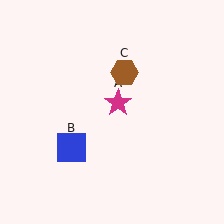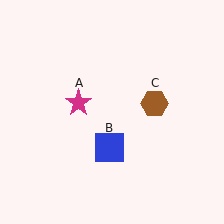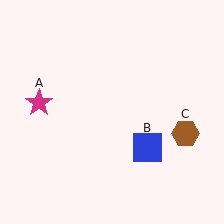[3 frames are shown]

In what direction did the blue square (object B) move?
The blue square (object B) moved right.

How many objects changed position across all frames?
3 objects changed position: magenta star (object A), blue square (object B), brown hexagon (object C).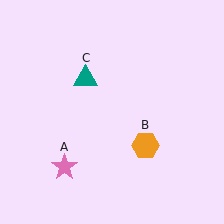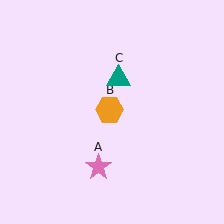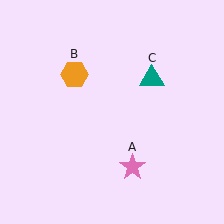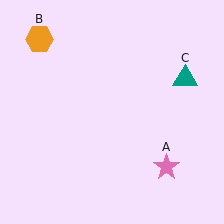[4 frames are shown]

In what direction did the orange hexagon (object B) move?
The orange hexagon (object B) moved up and to the left.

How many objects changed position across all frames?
3 objects changed position: pink star (object A), orange hexagon (object B), teal triangle (object C).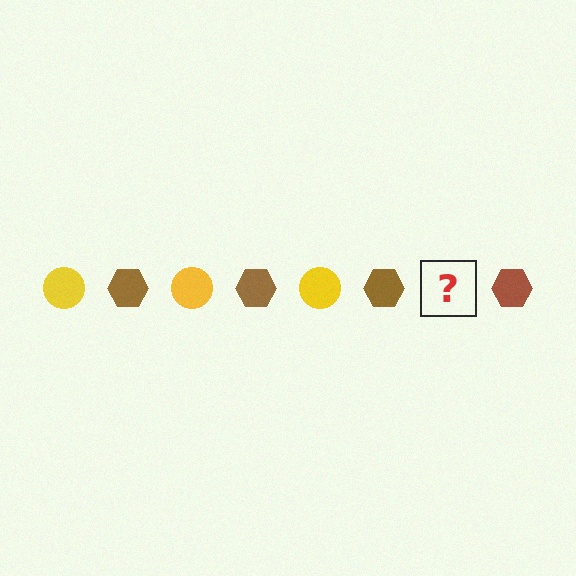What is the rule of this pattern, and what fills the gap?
The rule is that the pattern alternates between yellow circle and brown hexagon. The gap should be filled with a yellow circle.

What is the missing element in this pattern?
The missing element is a yellow circle.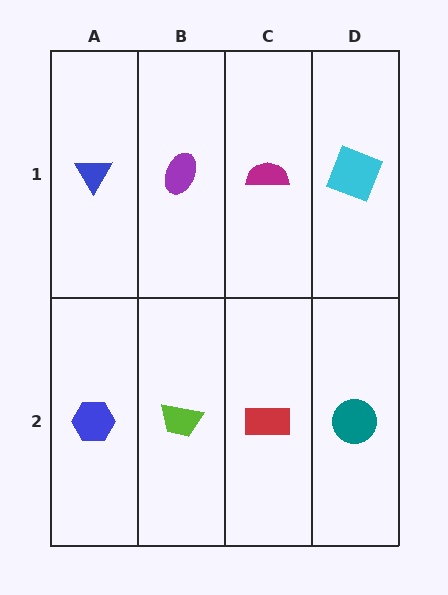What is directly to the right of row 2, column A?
A lime trapezoid.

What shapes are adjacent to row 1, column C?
A red rectangle (row 2, column C), a purple ellipse (row 1, column B), a cyan square (row 1, column D).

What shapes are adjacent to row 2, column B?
A purple ellipse (row 1, column B), a blue hexagon (row 2, column A), a red rectangle (row 2, column C).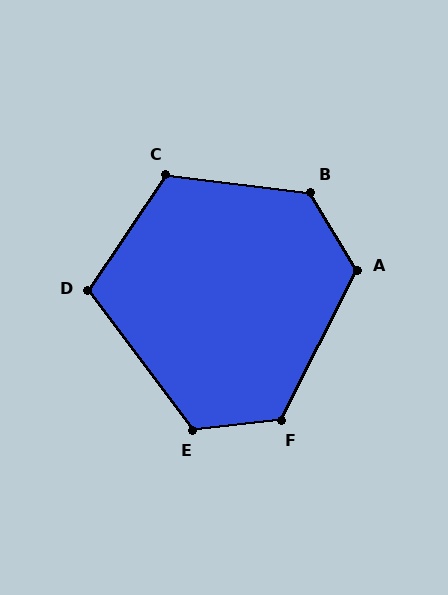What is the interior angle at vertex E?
Approximately 121 degrees (obtuse).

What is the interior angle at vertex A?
Approximately 122 degrees (obtuse).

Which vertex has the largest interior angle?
B, at approximately 128 degrees.